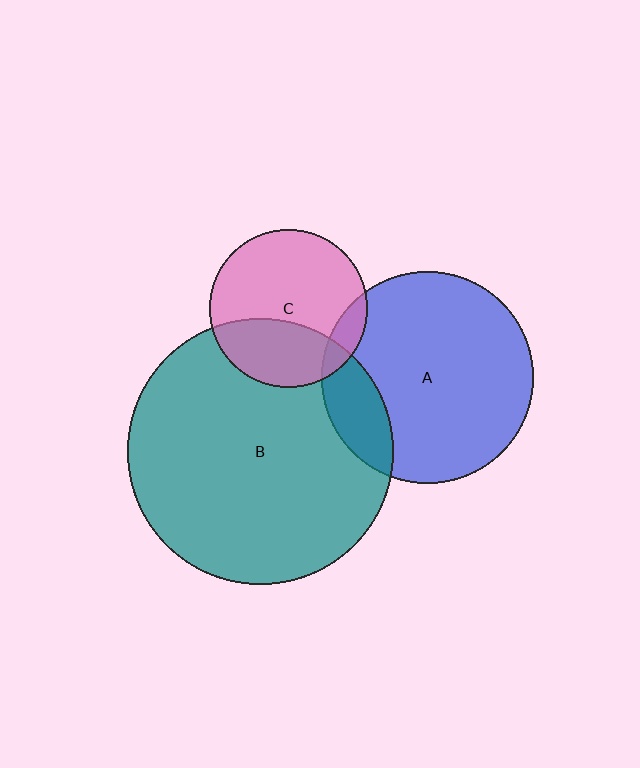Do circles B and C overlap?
Yes.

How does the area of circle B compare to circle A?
Approximately 1.6 times.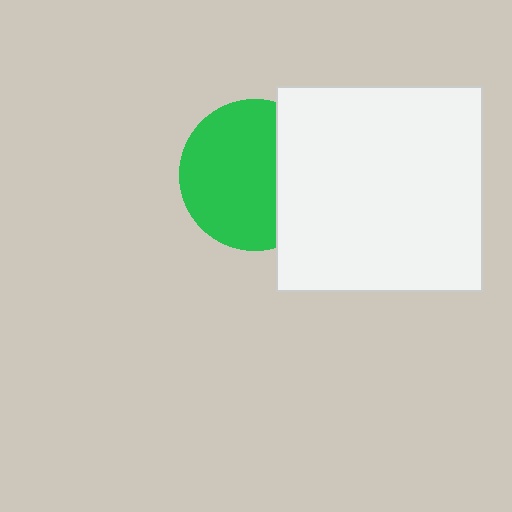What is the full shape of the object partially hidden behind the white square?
The partially hidden object is a green circle.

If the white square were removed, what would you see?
You would see the complete green circle.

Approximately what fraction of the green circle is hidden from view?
Roughly 33% of the green circle is hidden behind the white square.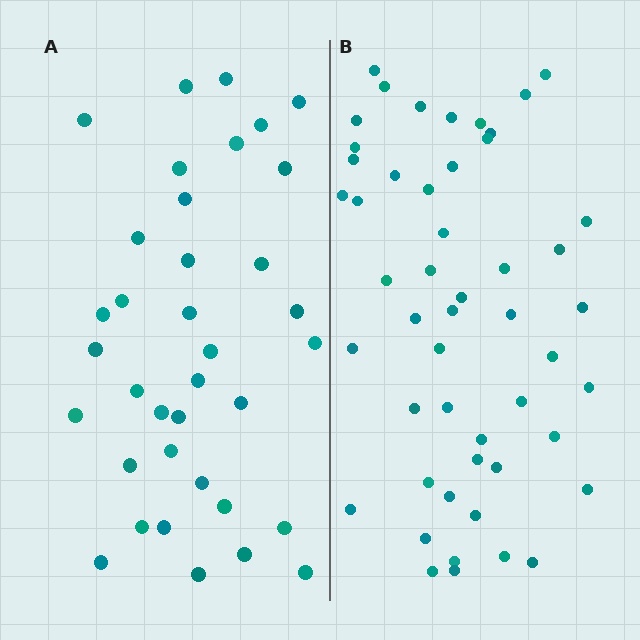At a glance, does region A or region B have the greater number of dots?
Region B (the right region) has more dots.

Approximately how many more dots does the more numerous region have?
Region B has approximately 15 more dots than region A.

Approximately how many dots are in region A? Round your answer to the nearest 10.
About 40 dots. (The exact count is 36, which rounds to 40.)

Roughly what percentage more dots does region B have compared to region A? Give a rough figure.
About 40% more.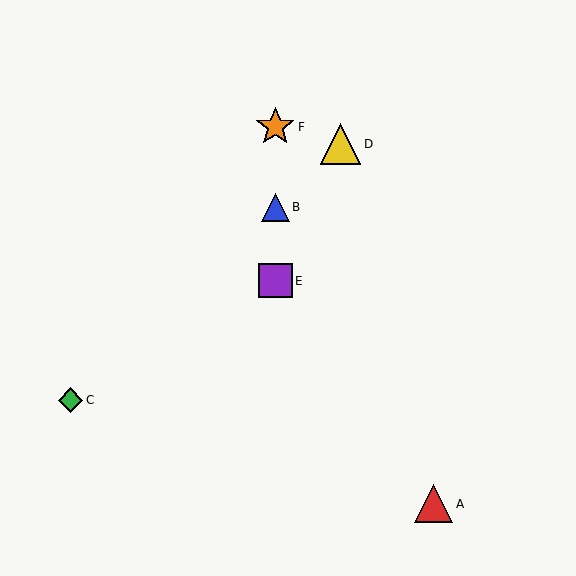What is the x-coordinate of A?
Object A is at x≈434.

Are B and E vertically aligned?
Yes, both are at x≈275.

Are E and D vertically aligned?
No, E is at x≈275 and D is at x≈341.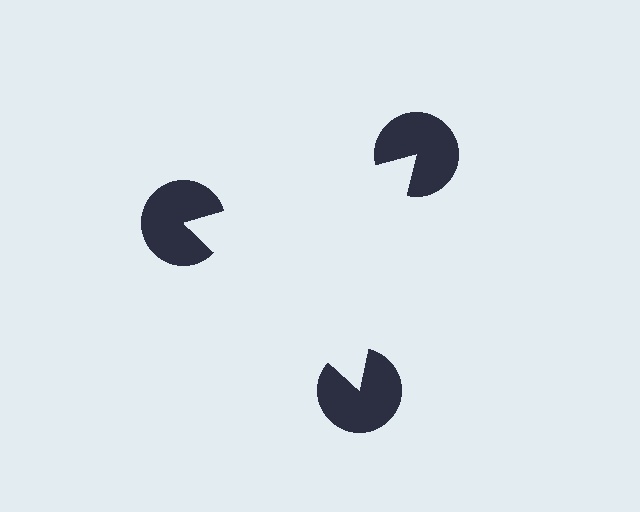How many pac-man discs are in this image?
There are 3 — one at each vertex of the illusory triangle.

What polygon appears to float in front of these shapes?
An illusory triangle — its edges are inferred from the aligned wedge cuts in the pac-man discs, not physically drawn.